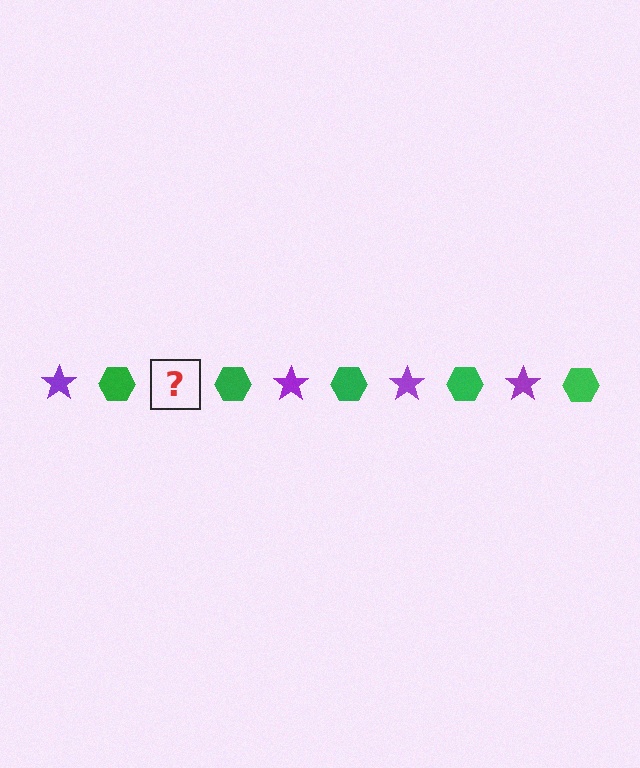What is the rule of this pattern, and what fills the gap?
The rule is that the pattern alternates between purple star and green hexagon. The gap should be filled with a purple star.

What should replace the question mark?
The question mark should be replaced with a purple star.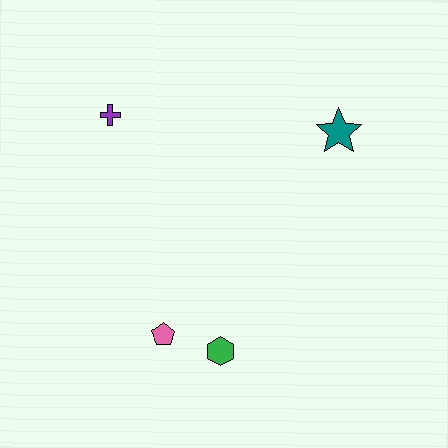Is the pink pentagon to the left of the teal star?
Yes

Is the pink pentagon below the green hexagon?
No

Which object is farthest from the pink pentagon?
The teal star is farthest from the pink pentagon.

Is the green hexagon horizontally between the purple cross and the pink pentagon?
No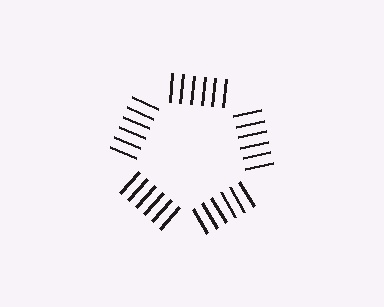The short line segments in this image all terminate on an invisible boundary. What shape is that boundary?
An illusory pentagon — the line segments terminate on its edges but no continuous stroke is drawn.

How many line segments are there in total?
30 — 6 along each of the 5 edges.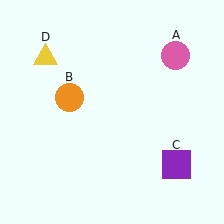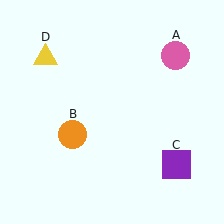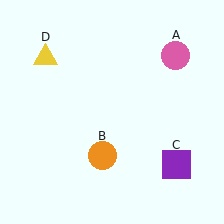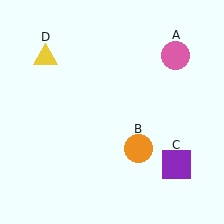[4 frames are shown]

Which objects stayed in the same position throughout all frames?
Pink circle (object A) and purple square (object C) and yellow triangle (object D) remained stationary.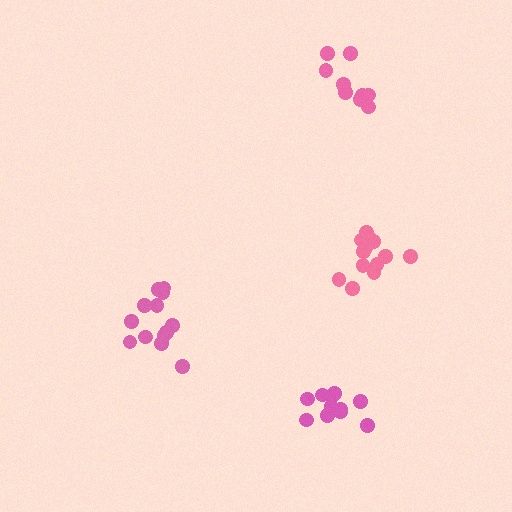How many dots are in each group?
Group 1: 9 dots, Group 2: 11 dots, Group 3: 13 dots, Group 4: 13 dots (46 total).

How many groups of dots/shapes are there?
There are 4 groups.